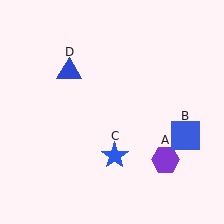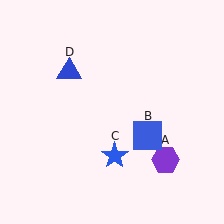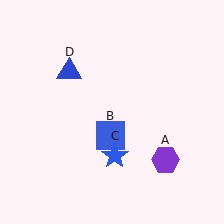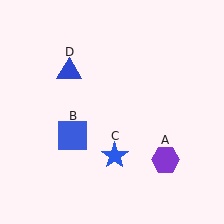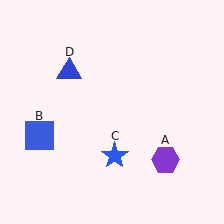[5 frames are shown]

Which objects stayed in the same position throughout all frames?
Purple hexagon (object A) and blue star (object C) and blue triangle (object D) remained stationary.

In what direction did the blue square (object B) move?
The blue square (object B) moved left.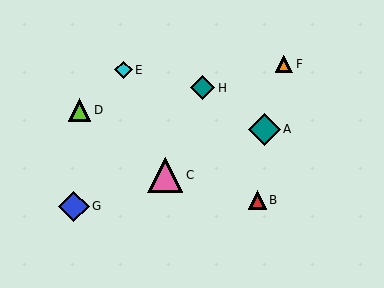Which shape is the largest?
The pink triangle (labeled C) is the largest.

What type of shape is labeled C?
Shape C is a pink triangle.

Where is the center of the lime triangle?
The center of the lime triangle is at (79, 110).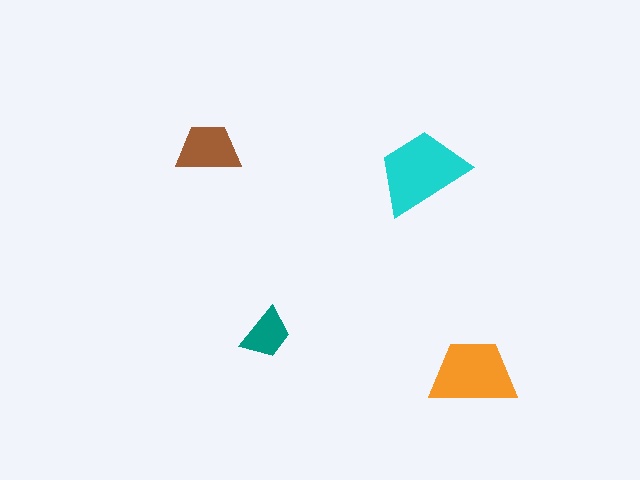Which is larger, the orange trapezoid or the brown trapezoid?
The orange one.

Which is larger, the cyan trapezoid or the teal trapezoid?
The cyan one.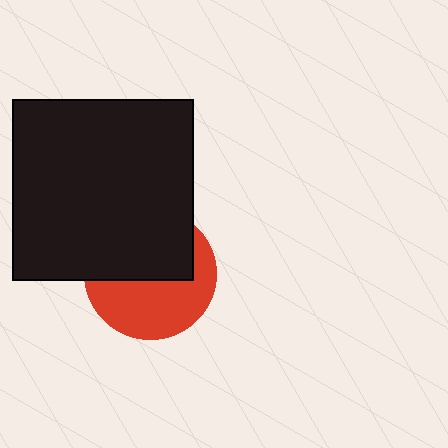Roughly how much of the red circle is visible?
About half of it is visible (roughly 50%).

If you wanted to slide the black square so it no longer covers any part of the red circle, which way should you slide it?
Slide it up — that is the most direct way to separate the two shapes.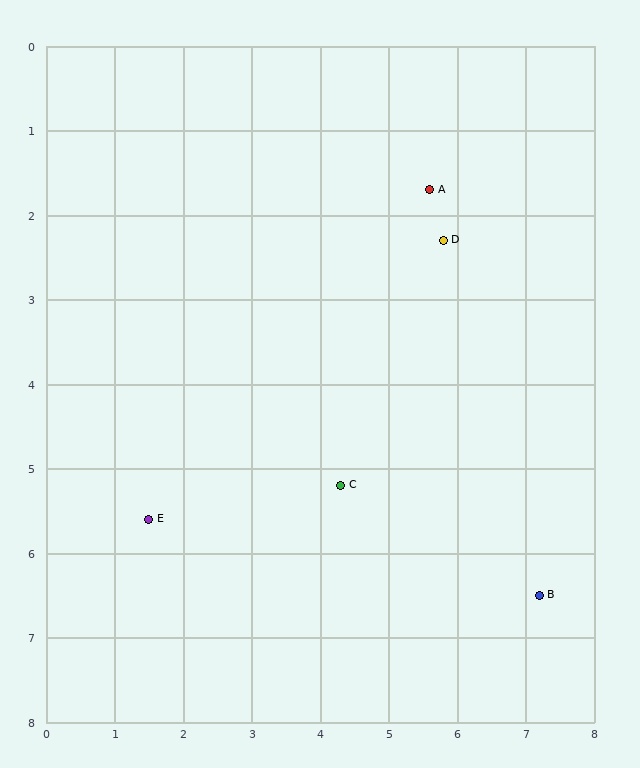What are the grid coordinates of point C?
Point C is at approximately (4.3, 5.2).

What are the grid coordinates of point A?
Point A is at approximately (5.6, 1.7).